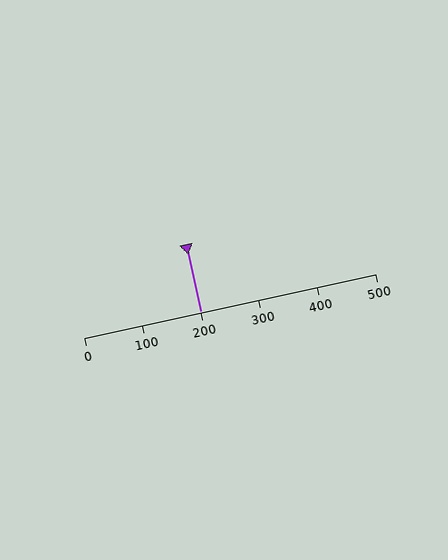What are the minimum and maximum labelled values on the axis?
The axis runs from 0 to 500.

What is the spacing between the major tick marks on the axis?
The major ticks are spaced 100 apart.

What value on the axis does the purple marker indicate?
The marker indicates approximately 200.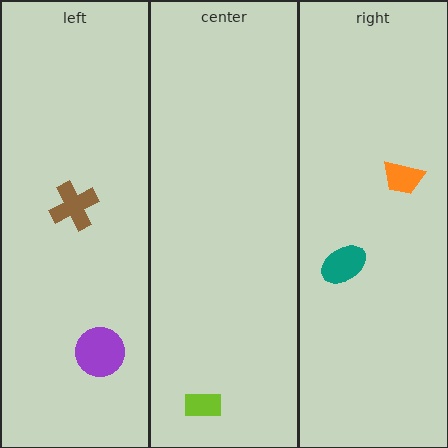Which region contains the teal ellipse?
The right region.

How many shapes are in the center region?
1.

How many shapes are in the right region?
2.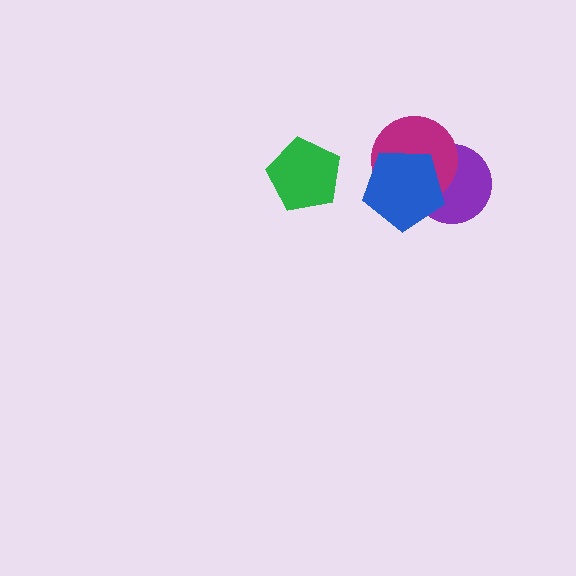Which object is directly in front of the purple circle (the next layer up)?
The magenta circle is directly in front of the purple circle.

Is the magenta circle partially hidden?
Yes, it is partially covered by another shape.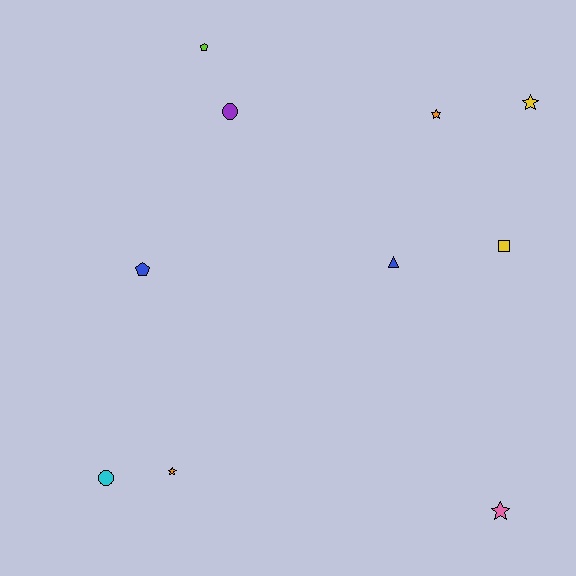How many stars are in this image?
There are 4 stars.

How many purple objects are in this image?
There is 1 purple object.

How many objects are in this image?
There are 10 objects.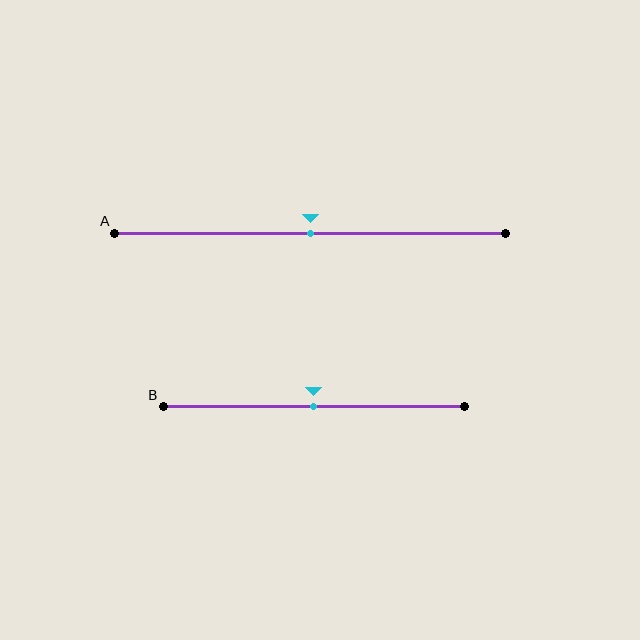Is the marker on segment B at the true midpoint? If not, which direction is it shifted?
Yes, the marker on segment B is at the true midpoint.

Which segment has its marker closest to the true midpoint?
Segment A has its marker closest to the true midpoint.